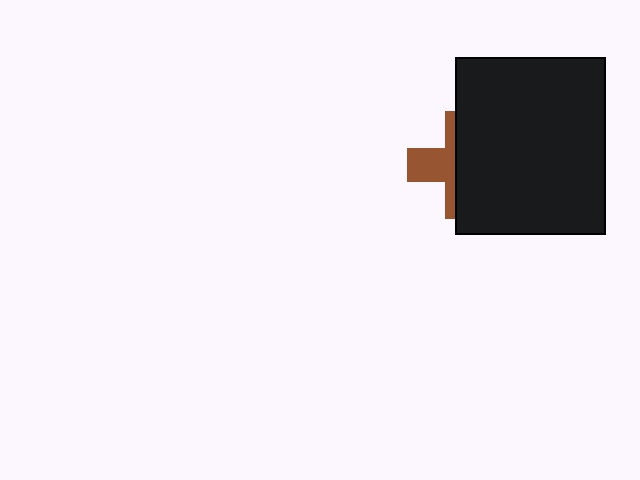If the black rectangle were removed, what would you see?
You would see the complete brown cross.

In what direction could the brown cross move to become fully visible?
The brown cross could move left. That would shift it out from behind the black rectangle entirely.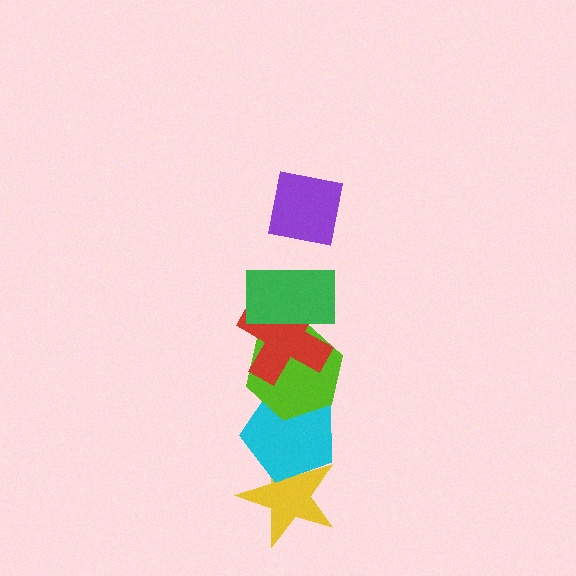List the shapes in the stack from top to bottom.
From top to bottom: the purple square, the green rectangle, the red cross, the lime hexagon, the cyan pentagon, the yellow star.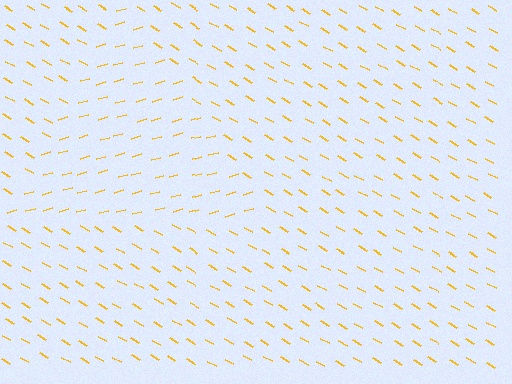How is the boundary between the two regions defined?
The boundary is defined purely by a change in line orientation (approximately 45 degrees difference). All lines are the same color and thickness.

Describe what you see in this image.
The image is filled with small yellow line segments. A triangle region in the image has lines oriented differently from the surrounding lines, creating a visible texture boundary.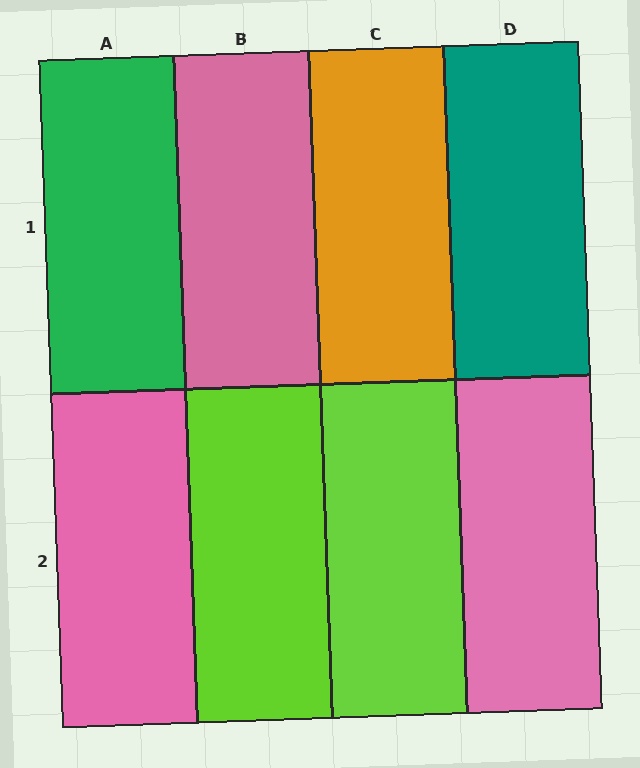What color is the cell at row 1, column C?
Orange.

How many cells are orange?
1 cell is orange.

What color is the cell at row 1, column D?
Teal.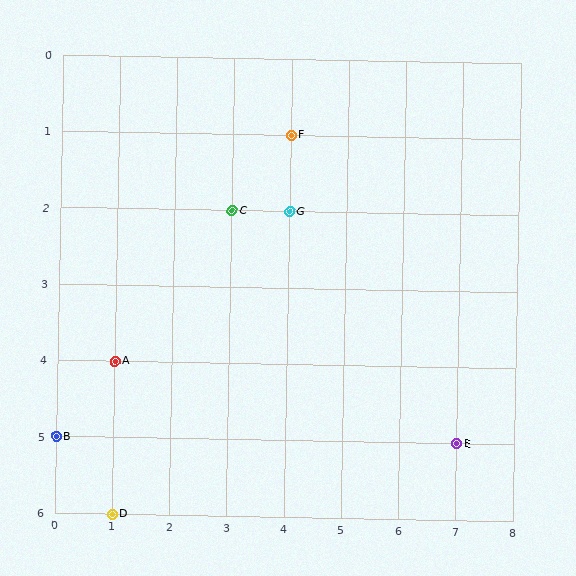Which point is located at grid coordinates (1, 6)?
Point D is at (1, 6).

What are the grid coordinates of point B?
Point B is at grid coordinates (0, 5).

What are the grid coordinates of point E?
Point E is at grid coordinates (7, 5).